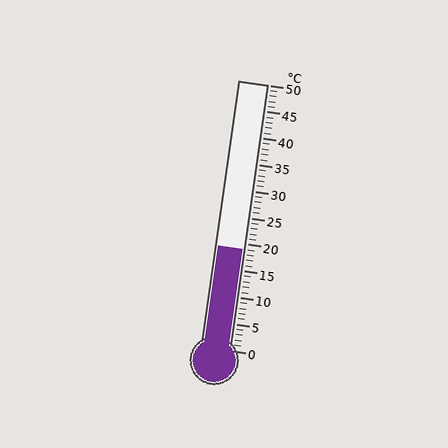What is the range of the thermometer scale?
The thermometer scale ranges from 0°C to 50°C.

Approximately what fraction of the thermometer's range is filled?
The thermometer is filled to approximately 40% of its range.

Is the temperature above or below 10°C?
The temperature is above 10°C.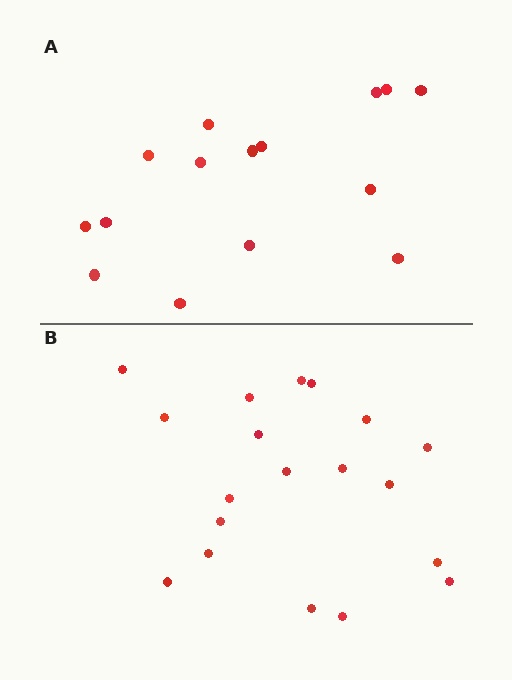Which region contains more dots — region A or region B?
Region B (the bottom region) has more dots.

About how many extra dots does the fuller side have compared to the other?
Region B has about 4 more dots than region A.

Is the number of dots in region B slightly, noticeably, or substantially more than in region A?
Region B has noticeably more, but not dramatically so. The ratio is roughly 1.3 to 1.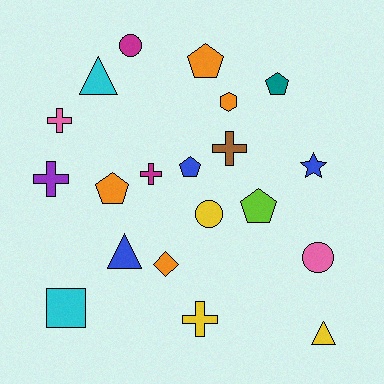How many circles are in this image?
There are 3 circles.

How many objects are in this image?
There are 20 objects.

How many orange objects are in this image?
There are 4 orange objects.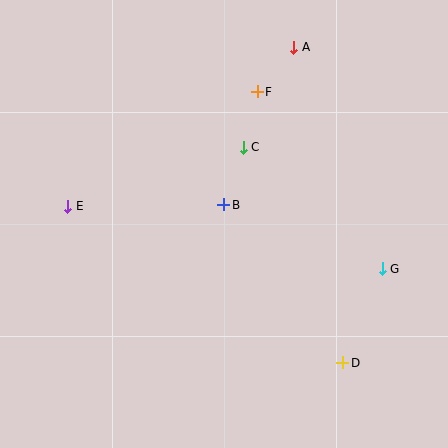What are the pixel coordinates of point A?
Point A is at (294, 47).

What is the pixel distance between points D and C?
The distance between D and C is 237 pixels.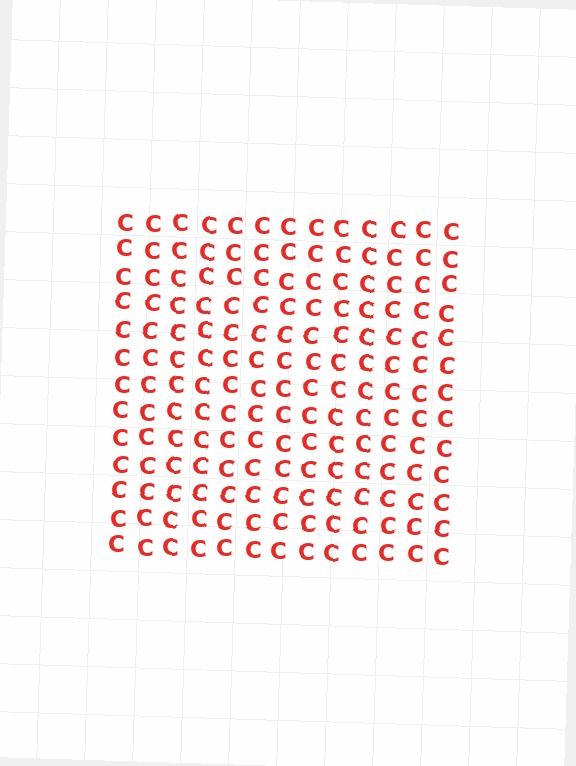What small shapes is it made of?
It is made of small letter C's.